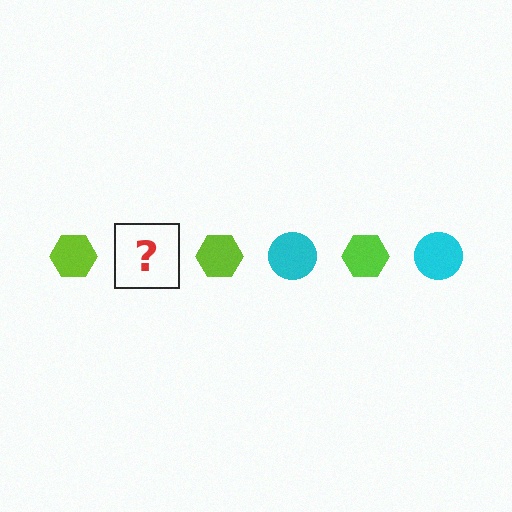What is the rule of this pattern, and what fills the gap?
The rule is that the pattern alternates between lime hexagon and cyan circle. The gap should be filled with a cyan circle.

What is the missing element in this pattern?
The missing element is a cyan circle.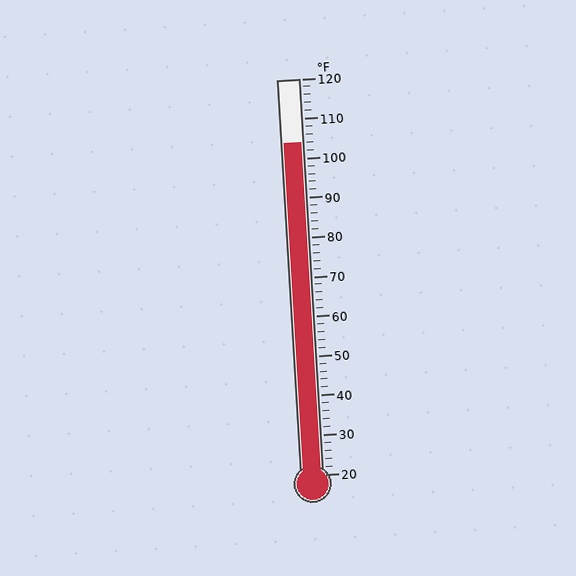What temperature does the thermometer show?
The thermometer shows approximately 104°F.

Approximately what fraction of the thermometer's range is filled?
The thermometer is filled to approximately 85% of its range.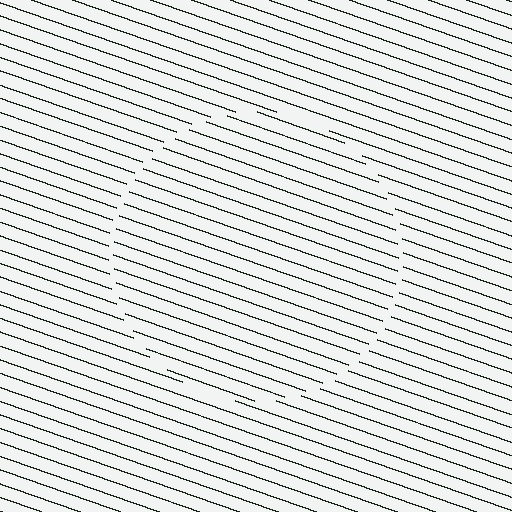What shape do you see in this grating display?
An illusory circle. The interior of the shape contains the same grating, shifted by half a period — the contour is defined by the phase discontinuity where line-ends from the inner and outer gratings abut.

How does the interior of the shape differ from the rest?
The interior of the shape contains the same grating, shifted by half a period — the contour is defined by the phase discontinuity where line-ends from the inner and outer gratings abut.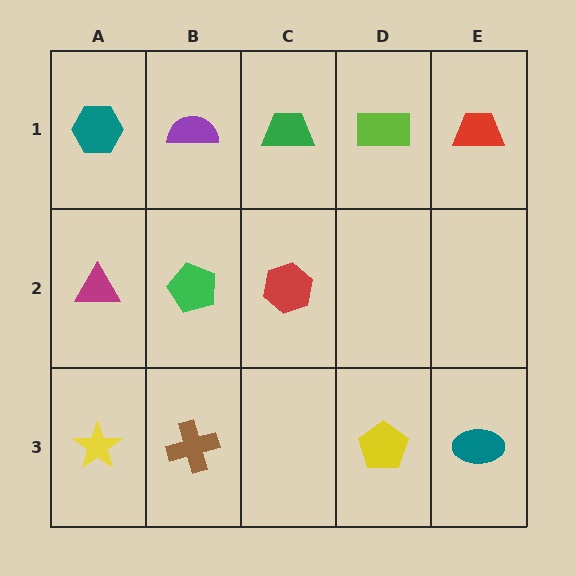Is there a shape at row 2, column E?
No, that cell is empty.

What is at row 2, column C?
A red hexagon.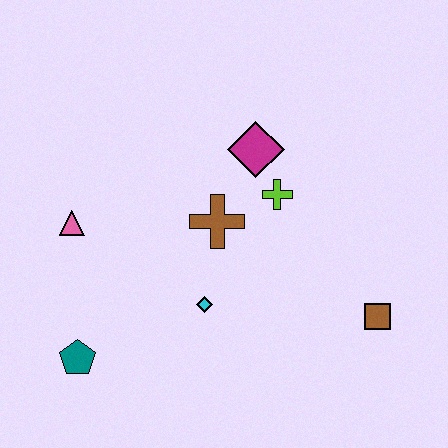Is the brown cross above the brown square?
Yes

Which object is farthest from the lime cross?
The teal pentagon is farthest from the lime cross.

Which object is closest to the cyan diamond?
The brown cross is closest to the cyan diamond.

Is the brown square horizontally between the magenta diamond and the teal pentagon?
No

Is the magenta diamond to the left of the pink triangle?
No